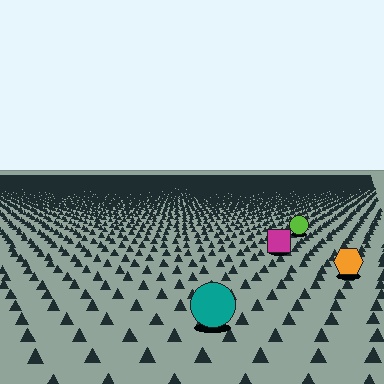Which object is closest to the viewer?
The teal circle is closest. The texture marks near it are larger and more spread out.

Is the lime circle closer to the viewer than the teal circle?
No. The teal circle is closer — you can tell from the texture gradient: the ground texture is coarser near it.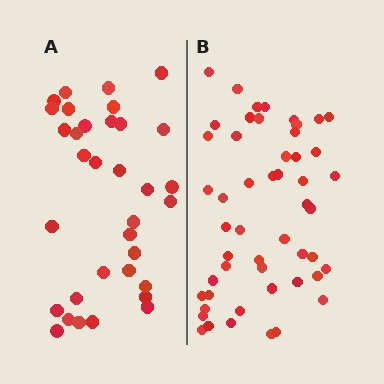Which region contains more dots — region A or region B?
Region B (the right region) has more dots.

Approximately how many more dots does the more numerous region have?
Region B has approximately 15 more dots than region A.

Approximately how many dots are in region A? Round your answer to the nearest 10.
About 30 dots. (The exact count is 34, which rounds to 30.)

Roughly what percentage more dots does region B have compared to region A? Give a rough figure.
About 50% more.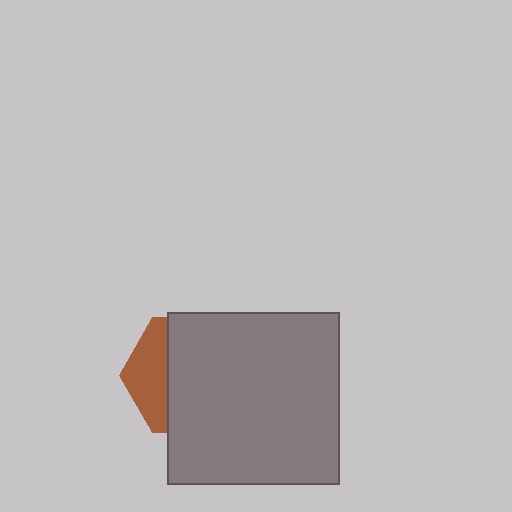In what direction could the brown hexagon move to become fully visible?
The brown hexagon could move left. That would shift it out from behind the gray square entirely.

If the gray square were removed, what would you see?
You would see the complete brown hexagon.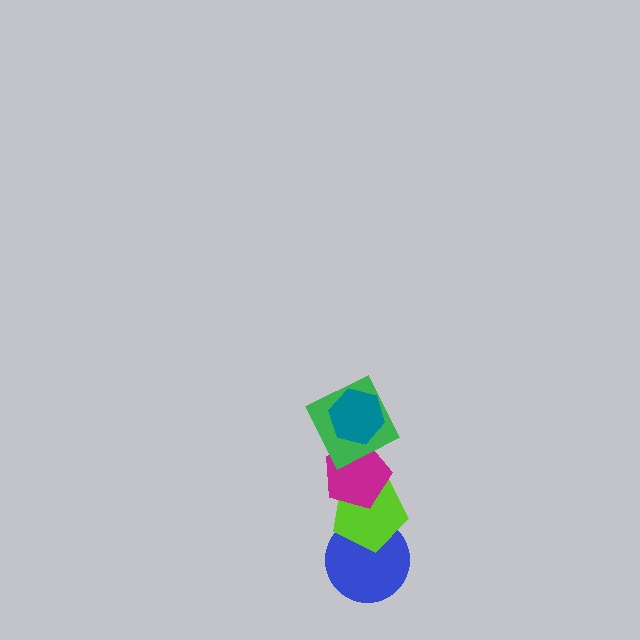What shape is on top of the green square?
The teal hexagon is on top of the green square.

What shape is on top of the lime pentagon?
The magenta pentagon is on top of the lime pentagon.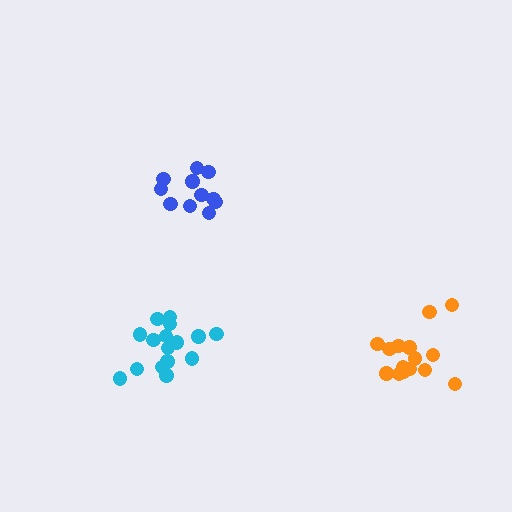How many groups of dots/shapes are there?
There are 3 groups.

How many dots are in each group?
Group 1: 15 dots, Group 2: 11 dots, Group 3: 17 dots (43 total).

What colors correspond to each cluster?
The clusters are colored: orange, blue, cyan.